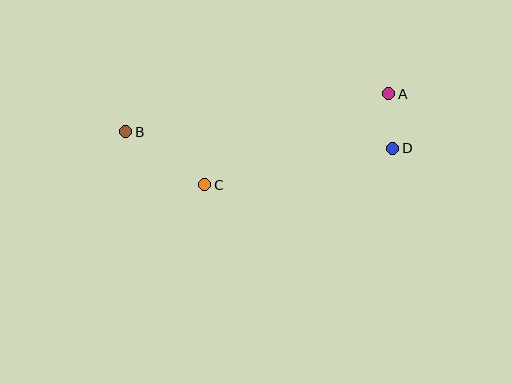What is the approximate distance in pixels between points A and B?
The distance between A and B is approximately 265 pixels.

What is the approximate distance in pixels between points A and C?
The distance between A and C is approximately 205 pixels.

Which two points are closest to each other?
Points A and D are closest to each other.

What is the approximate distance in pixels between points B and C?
The distance between B and C is approximately 95 pixels.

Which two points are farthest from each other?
Points B and D are farthest from each other.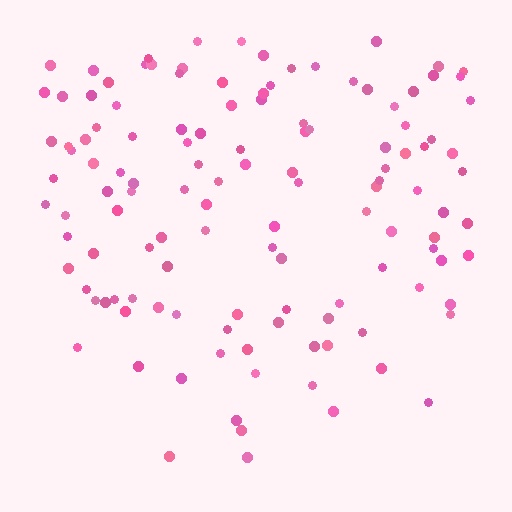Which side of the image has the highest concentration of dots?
The top.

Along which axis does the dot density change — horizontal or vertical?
Vertical.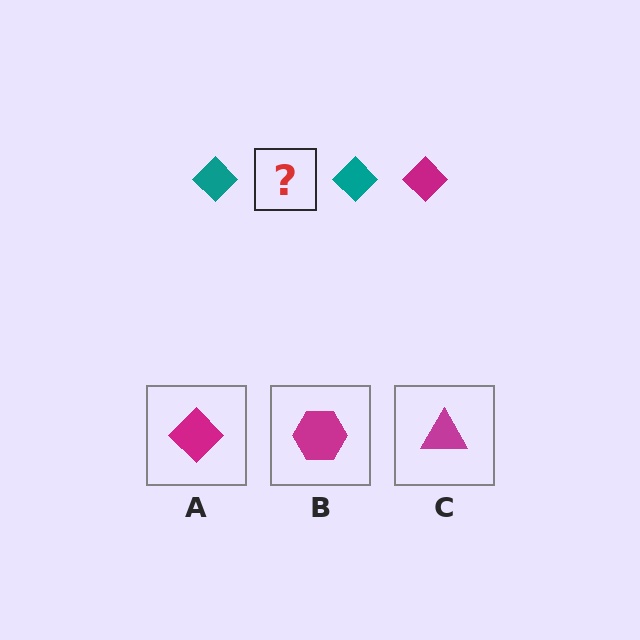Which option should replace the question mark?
Option A.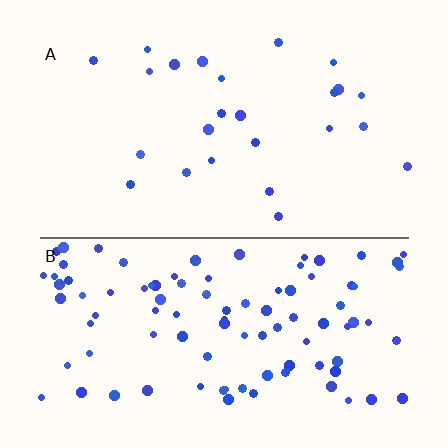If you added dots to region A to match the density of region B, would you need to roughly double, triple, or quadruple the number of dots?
Approximately quadruple.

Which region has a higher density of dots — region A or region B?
B (the bottom).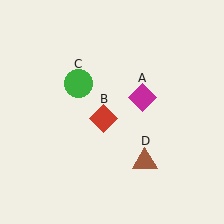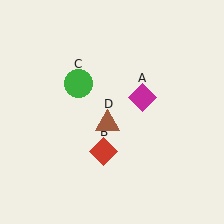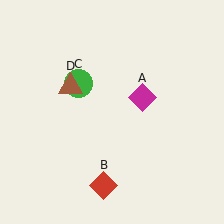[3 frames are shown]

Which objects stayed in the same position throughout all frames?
Magenta diamond (object A) and green circle (object C) remained stationary.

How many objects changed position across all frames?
2 objects changed position: red diamond (object B), brown triangle (object D).